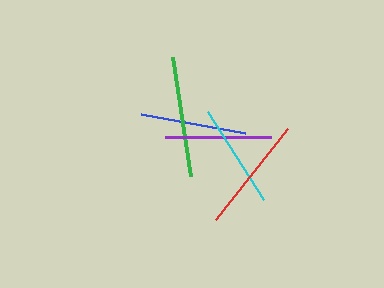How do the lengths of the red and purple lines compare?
The red and purple lines are approximately the same length.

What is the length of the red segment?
The red segment is approximately 116 pixels long.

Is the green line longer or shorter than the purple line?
The green line is longer than the purple line.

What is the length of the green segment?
The green segment is approximately 120 pixels long.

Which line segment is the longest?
The green line is the longest at approximately 120 pixels.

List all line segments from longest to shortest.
From longest to shortest: green, red, purple, blue, cyan.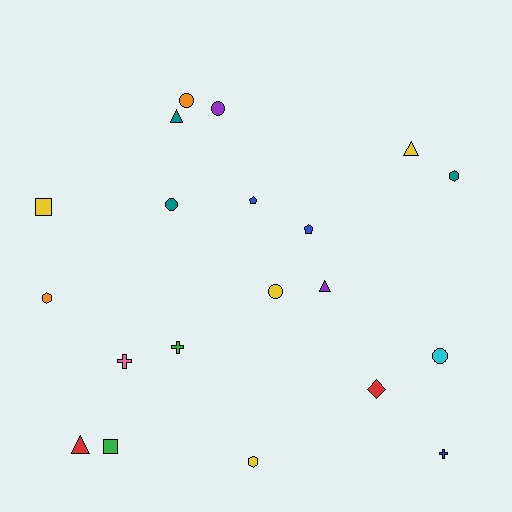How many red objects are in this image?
There are 2 red objects.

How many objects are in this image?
There are 20 objects.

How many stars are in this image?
There are no stars.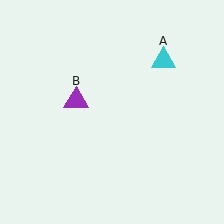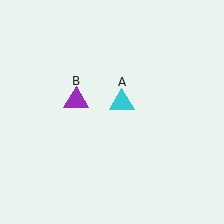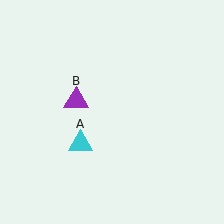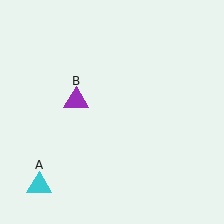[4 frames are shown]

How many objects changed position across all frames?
1 object changed position: cyan triangle (object A).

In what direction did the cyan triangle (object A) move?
The cyan triangle (object A) moved down and to the left.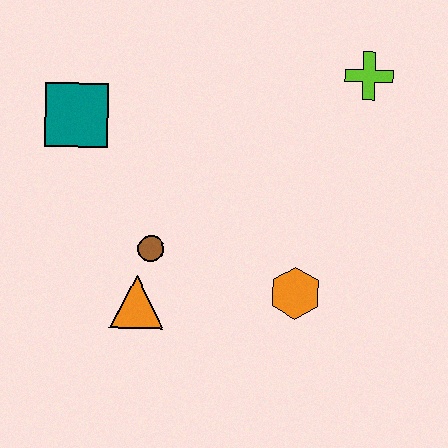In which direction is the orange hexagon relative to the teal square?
The orange hexagon is to the right of the teal square.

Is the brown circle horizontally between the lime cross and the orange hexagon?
No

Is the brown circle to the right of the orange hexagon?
No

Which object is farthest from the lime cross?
The orange triangle is farthest from the lime cross.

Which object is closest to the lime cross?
The orange hexagon is closest to the lime cross.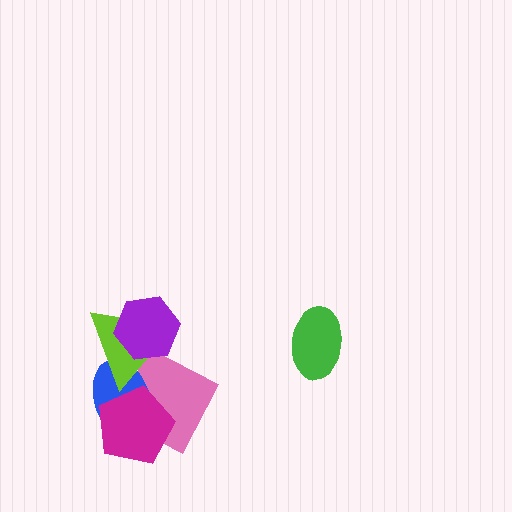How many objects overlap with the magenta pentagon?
2 objects overlap with the magenta pentagon.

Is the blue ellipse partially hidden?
Yes, it is partially covered by another shape.